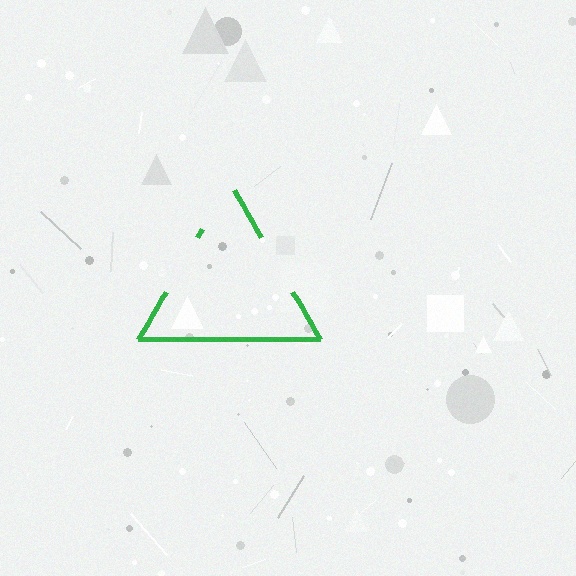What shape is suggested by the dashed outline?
The dashed outline suggests a triangle.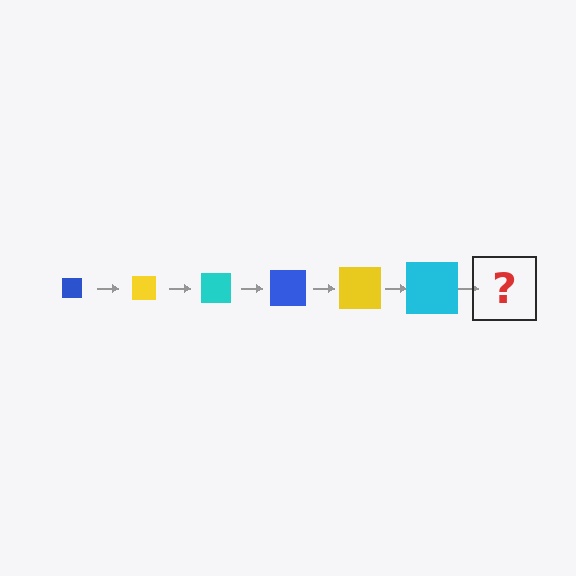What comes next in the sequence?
The next element should be a blue square, larger than the previous one.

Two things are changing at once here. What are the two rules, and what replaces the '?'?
The two rules are that the square grows larger each step and the color cycles through blue, yellow, and cyan. The '?' should be a blue square, larger than the previous one.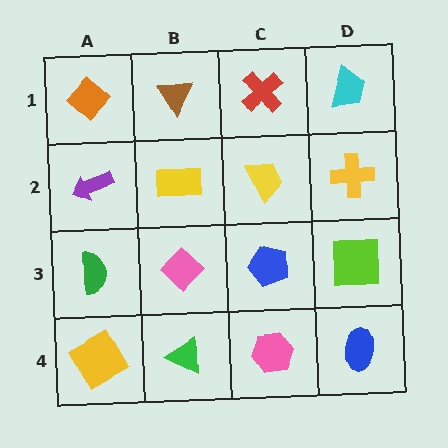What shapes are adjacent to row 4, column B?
A pink diamond (row 3, column B), a yellow diamond (row 4, column A), a pink hexagon (row 4, column C).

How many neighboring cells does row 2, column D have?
3.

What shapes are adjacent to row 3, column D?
A yellow cross (row 2, column D), a blue ellipse (row 4, column D), a blue pentagon (row 3, column C).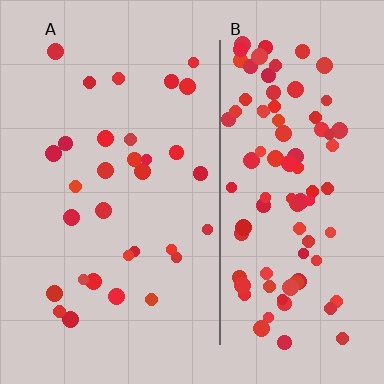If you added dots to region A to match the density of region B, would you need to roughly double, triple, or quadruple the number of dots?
Approximately triple.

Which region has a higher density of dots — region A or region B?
B (the right).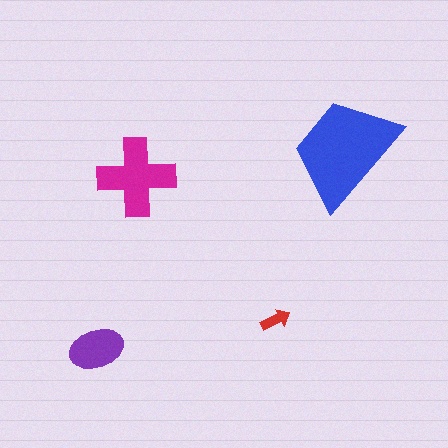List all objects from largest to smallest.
The blue trapezoid, the magenta cross, the purple ellipse, the red arrow.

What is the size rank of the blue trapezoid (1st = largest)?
1st.